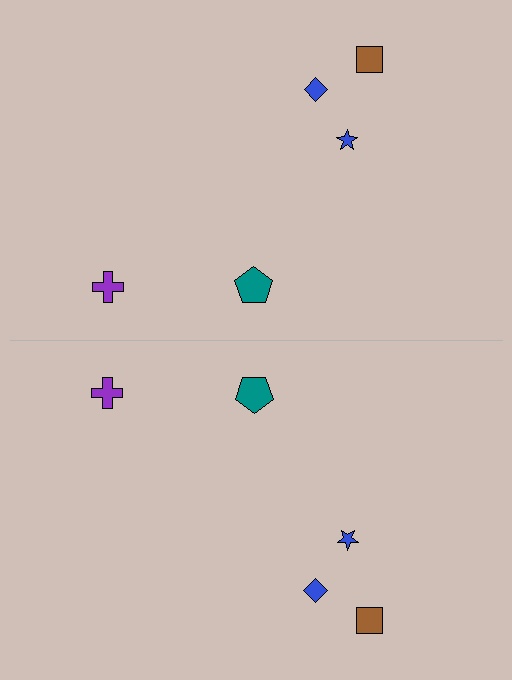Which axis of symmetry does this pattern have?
The pattern has a horizontal axis of symmetry running through the center of the image.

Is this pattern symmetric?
Yes, this pattern has bilateral (reflection) symmetry.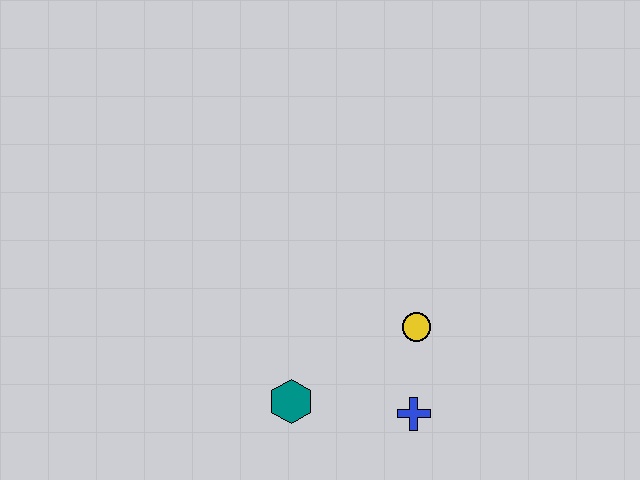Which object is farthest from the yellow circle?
The teal hexagon is farthest from the yellow circle.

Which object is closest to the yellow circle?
The blue cross is closest to the yellow circle.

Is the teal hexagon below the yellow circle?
Yes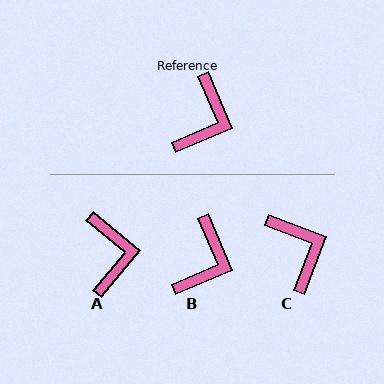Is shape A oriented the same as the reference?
No, it is off by about 27 degrees.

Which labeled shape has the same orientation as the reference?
B.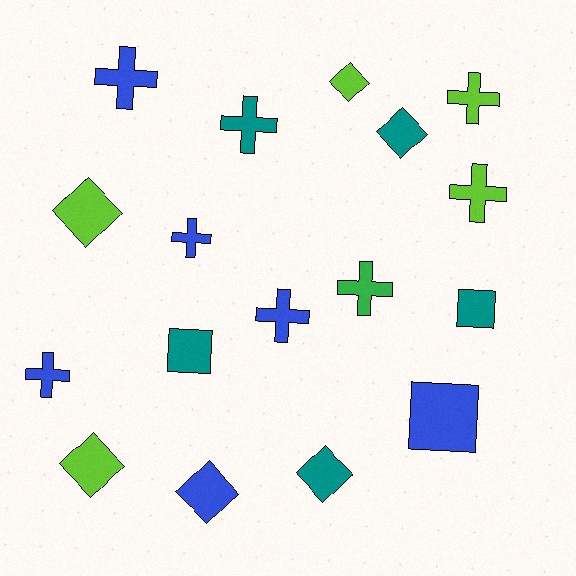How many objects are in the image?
There are 17 objects.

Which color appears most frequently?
Blue, with 6 objects.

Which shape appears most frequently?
Cross, with 8 objects.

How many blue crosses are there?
There are 4 blue crosses.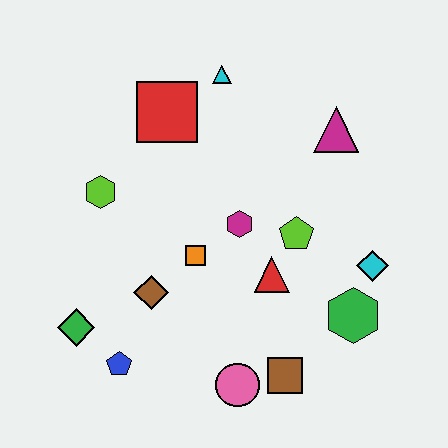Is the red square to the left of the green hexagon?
Yes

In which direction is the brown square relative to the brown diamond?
The brown square is to the right of the brown diamond.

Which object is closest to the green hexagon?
The cyan diamond is closest to the green hexagon.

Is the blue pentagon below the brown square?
No